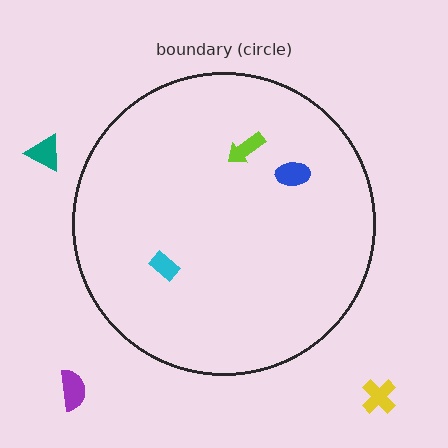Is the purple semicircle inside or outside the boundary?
Outside.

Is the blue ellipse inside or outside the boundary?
Inside.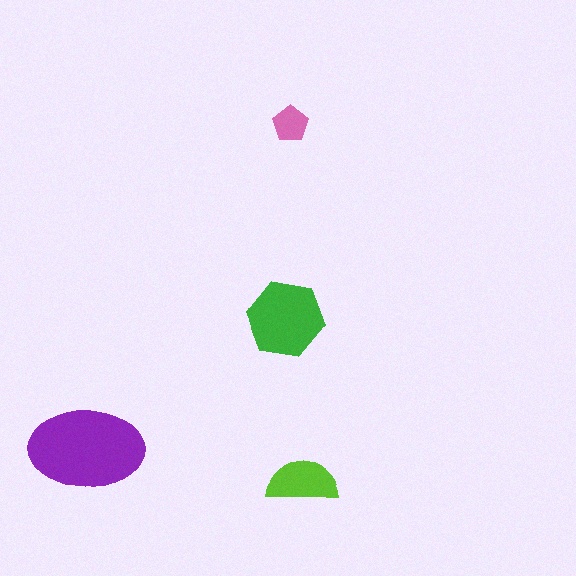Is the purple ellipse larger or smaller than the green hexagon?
Larger.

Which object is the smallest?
The pink pentagon.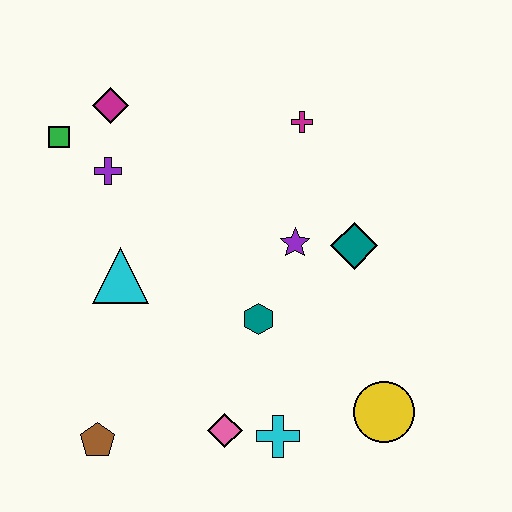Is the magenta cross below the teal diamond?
No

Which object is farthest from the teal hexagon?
The green square is farthest from the teal hexagon.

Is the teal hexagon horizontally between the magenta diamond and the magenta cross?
Yes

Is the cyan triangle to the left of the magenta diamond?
No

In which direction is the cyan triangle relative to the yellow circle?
The cyan triangle is to the left of the yellow circle.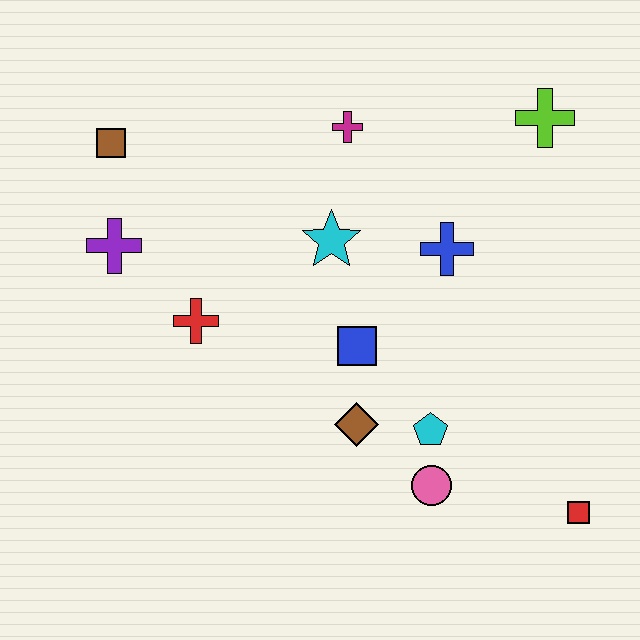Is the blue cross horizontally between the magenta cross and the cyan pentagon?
No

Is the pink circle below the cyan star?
Yes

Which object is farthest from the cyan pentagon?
The brown square is farthest from the cyan pentagon.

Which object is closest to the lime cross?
The blue cross is closest to the lime cross.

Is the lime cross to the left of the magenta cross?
No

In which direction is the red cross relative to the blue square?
The red cross is to the left of the blue square.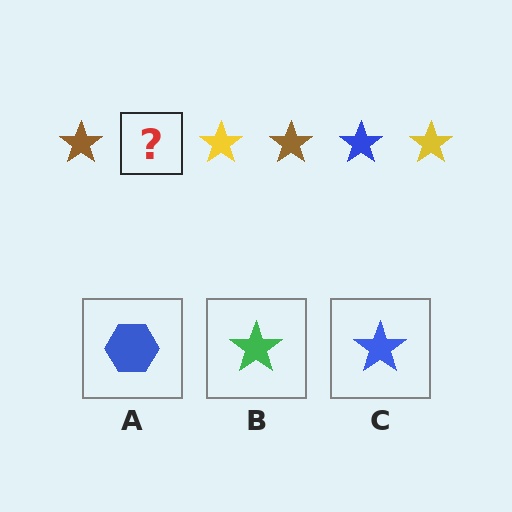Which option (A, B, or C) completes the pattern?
C.